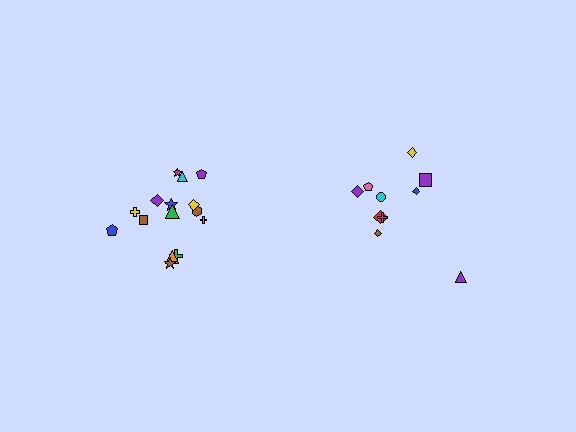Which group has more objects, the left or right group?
The left group.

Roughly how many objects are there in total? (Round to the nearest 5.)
Roughly 25 objects in total.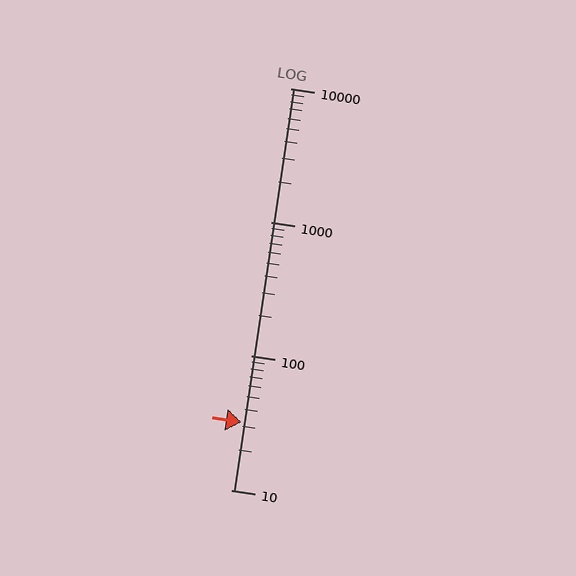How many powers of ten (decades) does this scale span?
The scale spans 3 decades, from 10 to 10000.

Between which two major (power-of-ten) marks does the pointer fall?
The pointer is between 10 and 100.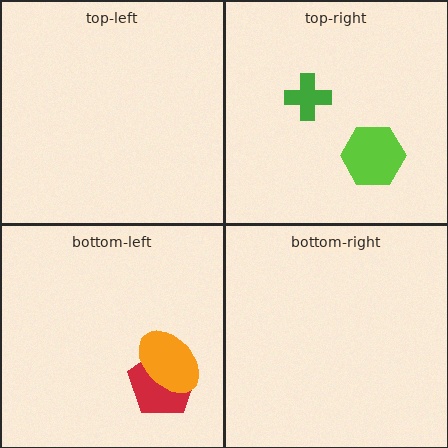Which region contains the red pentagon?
The bottom-left region.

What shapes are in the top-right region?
The lime hexagon, the green cross.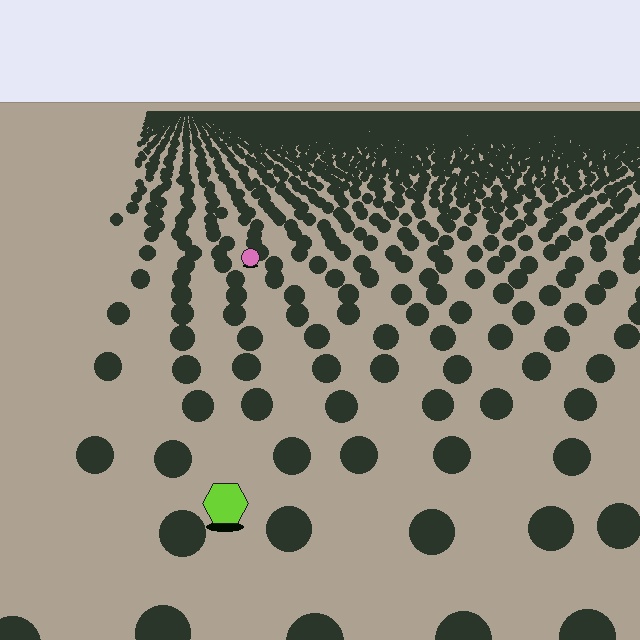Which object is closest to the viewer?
The lime hexagon is closest. The texture marks near it are larger and more spread out.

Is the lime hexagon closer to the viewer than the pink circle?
Yes. The lime hexagon is closer — you can tell from the texture gradient: the ground texture is coarser near it.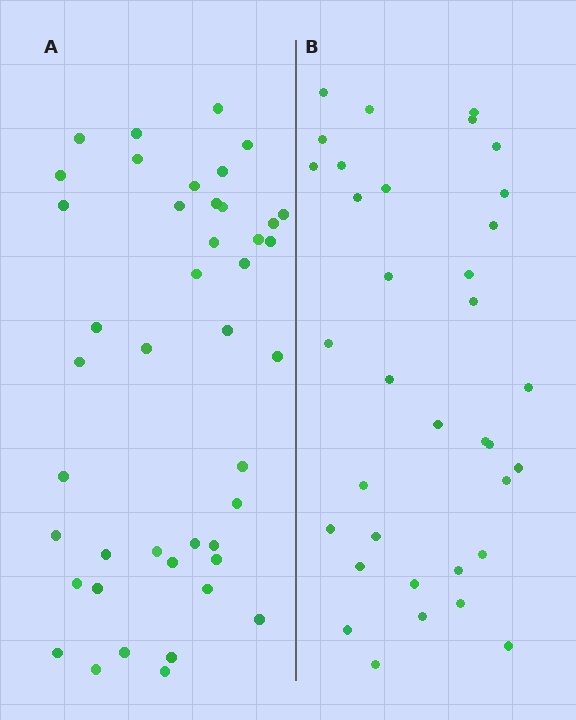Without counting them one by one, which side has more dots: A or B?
Region A (the left region) has more dots.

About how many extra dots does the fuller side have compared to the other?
Region A has roughly 8 or so more dots than region B.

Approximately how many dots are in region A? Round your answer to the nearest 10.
About 40 dots. (The exact count is 43, which rounds to 40.)